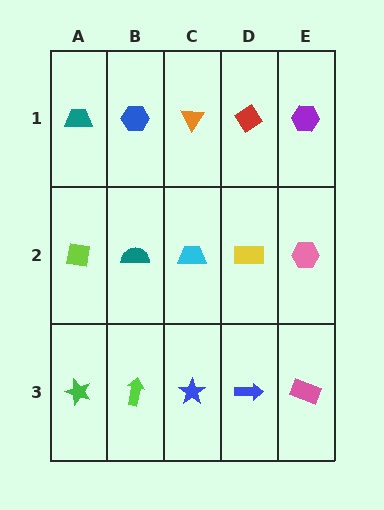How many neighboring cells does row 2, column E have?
3.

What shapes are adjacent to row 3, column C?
A cyan trapezoid (row 2, column C), a lime arrow (row 3, column B), a blue arrow (row 3, column D).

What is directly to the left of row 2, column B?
A lime square.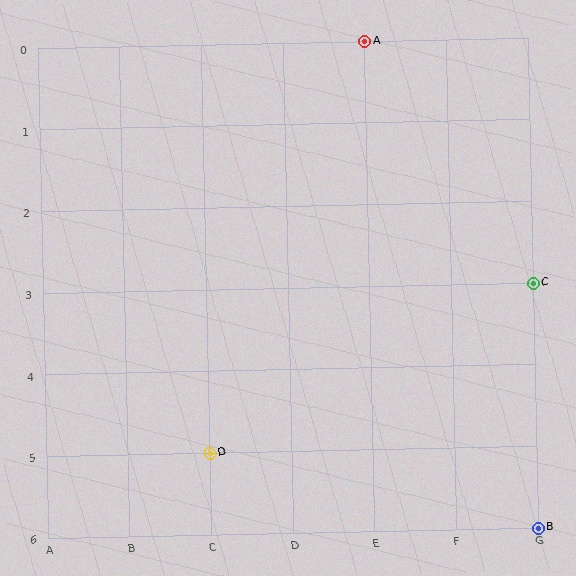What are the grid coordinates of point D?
Point D is at grid coordinates (C, 5).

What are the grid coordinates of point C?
Point C is at grid coordinates (G, 3).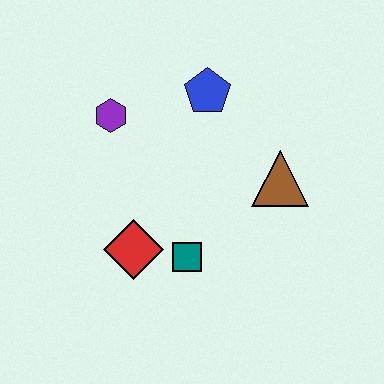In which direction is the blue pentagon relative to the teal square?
The blue pentagon is above the teal square.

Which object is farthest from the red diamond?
The blue pentagon is farthest from the red diamond.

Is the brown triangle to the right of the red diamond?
Yes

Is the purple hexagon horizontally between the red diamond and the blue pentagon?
No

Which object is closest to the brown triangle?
The blue pentagon is closest to the brown triangle.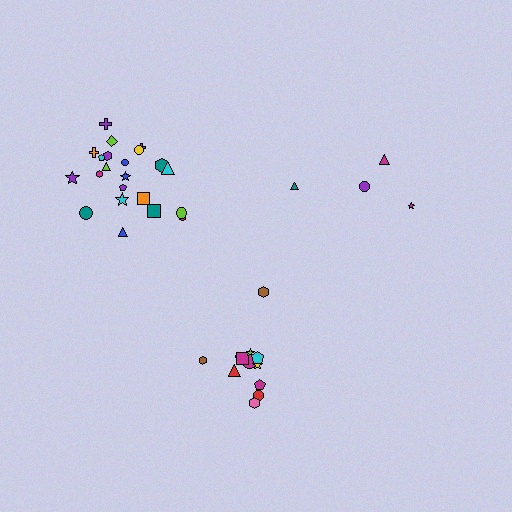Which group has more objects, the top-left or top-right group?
The top-left group.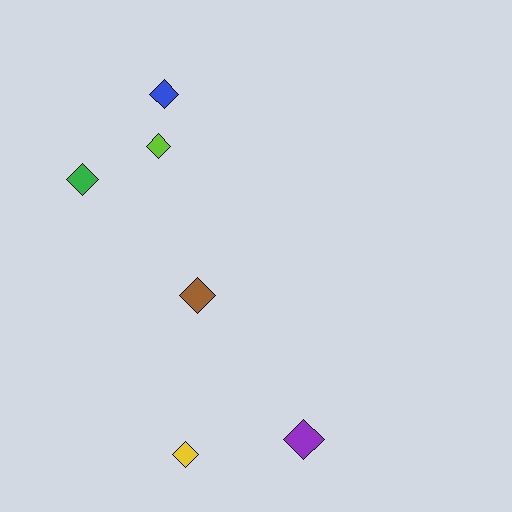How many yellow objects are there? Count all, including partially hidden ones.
There is 1 yellow object.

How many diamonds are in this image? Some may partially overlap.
There are 6 diamonds.